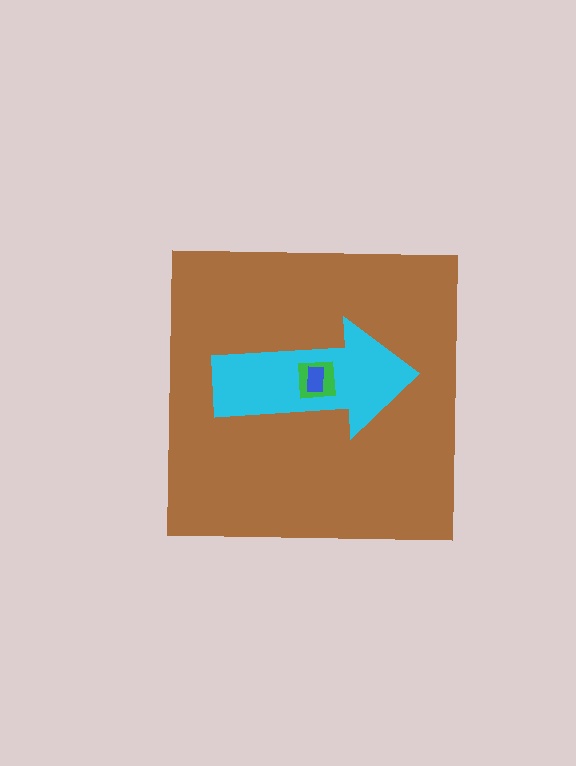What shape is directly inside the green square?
The blue rectangle.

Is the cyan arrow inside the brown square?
Yes.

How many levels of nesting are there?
4.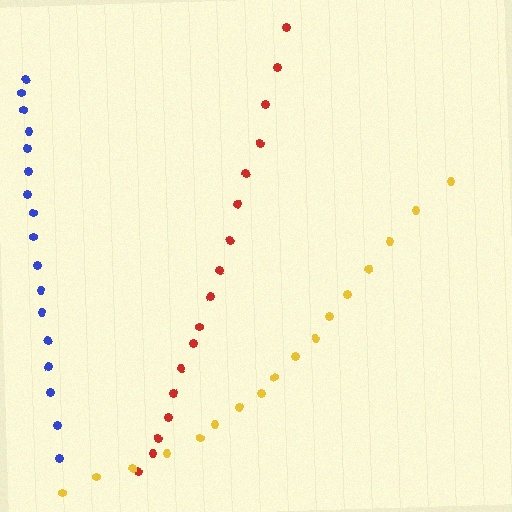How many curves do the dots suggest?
There are 3 distinct paths.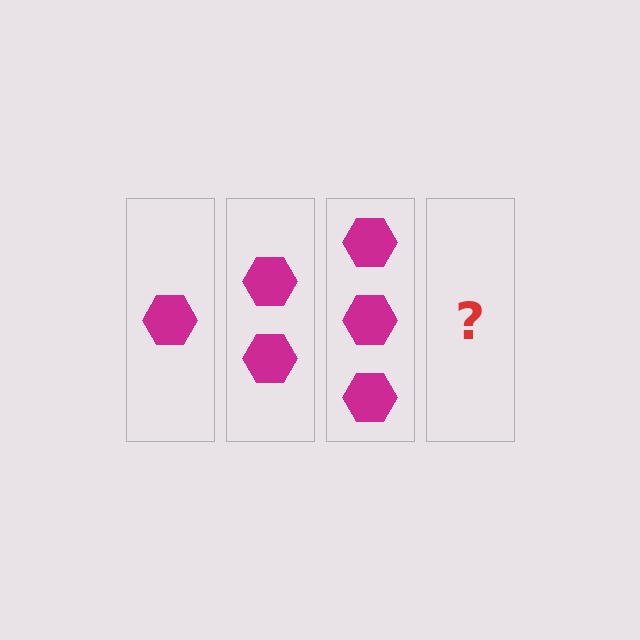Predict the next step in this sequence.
The next step is 4 hexagons.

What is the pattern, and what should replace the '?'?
The pattern is that each step adds one more hexagon. The '?' should be 4 hexagons.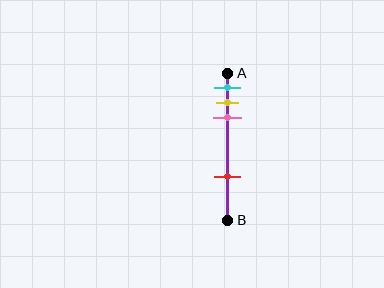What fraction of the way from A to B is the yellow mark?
The yellow mark is approximately 20% (0.2) of the way from A to B.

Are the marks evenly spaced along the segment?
No, the marks are not evenly spaced.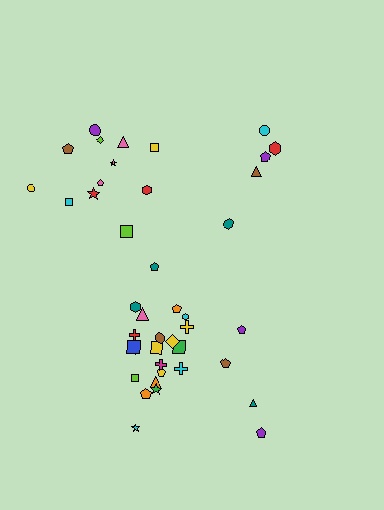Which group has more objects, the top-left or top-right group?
The top-left group.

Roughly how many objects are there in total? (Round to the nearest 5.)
Roughly 40 objects in total.